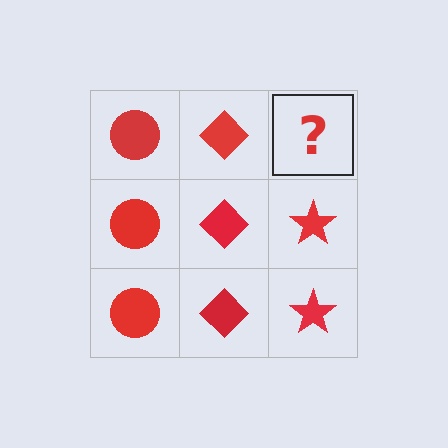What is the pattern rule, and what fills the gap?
The rule is that each column has a consistent shape. The gap should be filled with a red star.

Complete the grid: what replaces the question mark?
The question mark should be replaced with a red star.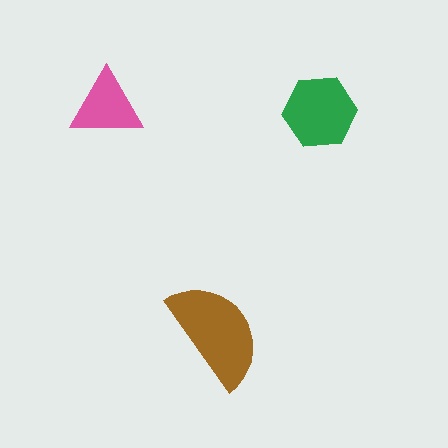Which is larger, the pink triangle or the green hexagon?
The green hexagon.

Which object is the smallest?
The pink triangle.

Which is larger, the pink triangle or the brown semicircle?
The brown semicircle.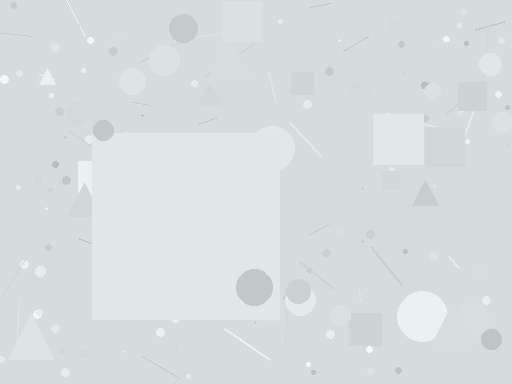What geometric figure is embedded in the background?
A square is embedded in the background.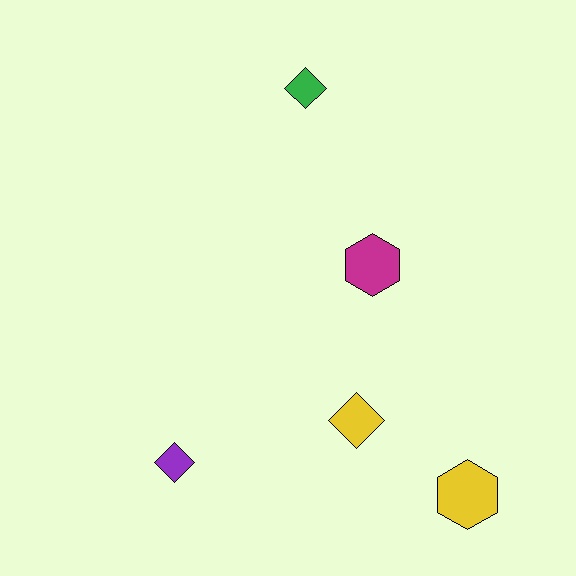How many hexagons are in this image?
There are 2 hexagons.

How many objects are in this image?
There are 5 objects.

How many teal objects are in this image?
There are no teal objects.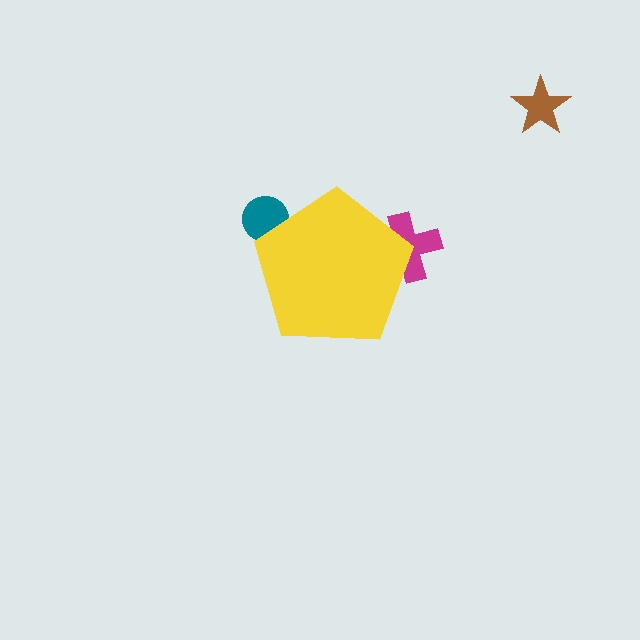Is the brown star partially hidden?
No, the brown star is fully visible.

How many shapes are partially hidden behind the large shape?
2 shapes are partially hidden.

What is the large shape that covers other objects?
A yellow pentagon.